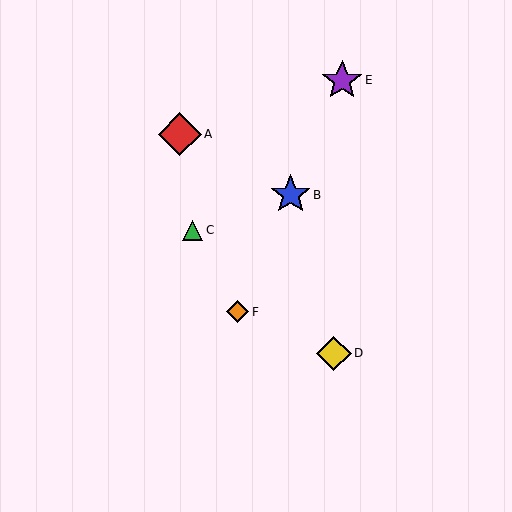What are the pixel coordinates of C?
Object C is at (193, 230).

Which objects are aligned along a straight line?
Objects B, E, F are aligned along a straight line.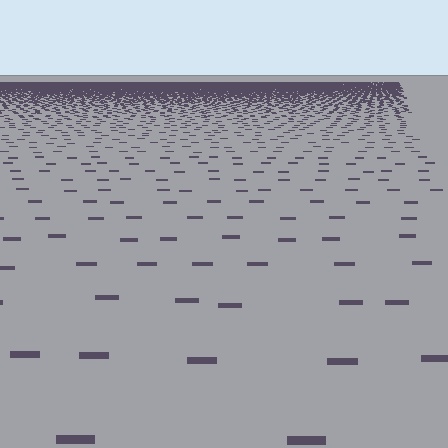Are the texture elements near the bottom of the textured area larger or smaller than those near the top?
Larger. Near the bottom, elements are closer to the viewer and appear at a bigger on-screen size.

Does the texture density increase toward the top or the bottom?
Density increases toward the top.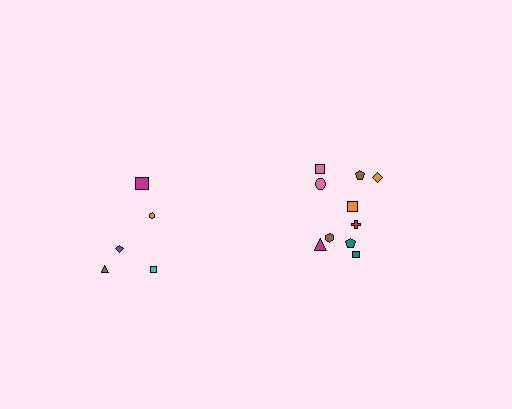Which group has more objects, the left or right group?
The right group.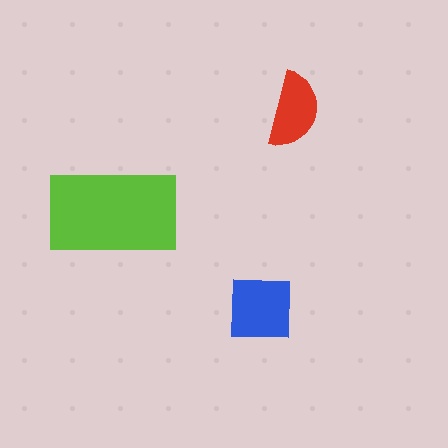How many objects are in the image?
There are 3 objects in the image.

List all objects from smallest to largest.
The red semicircle, the blue square, the lime rectangle.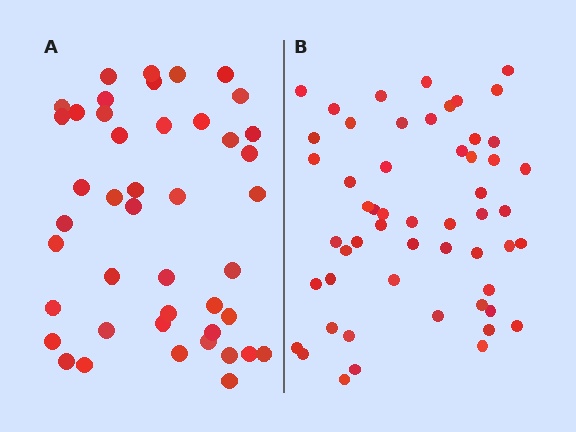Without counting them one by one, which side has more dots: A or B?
Region B (the right region) has more dots.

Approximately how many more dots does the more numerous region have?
Region B has roughly 10 or so more dots than region A.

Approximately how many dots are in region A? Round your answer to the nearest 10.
About 40 dots. (The exact count is 44, which rounds to 40.)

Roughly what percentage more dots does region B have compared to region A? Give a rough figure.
About 25% more.